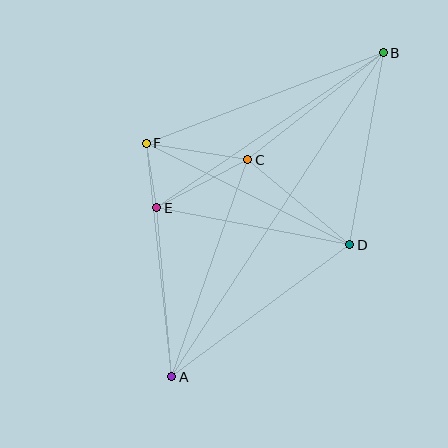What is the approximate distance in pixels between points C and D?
The distance between C and D is approximately 133 pixels.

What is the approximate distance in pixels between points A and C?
The distance between A and C is approximately 230 pixels.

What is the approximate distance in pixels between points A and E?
The distance between A and E is approximately 170 pixels.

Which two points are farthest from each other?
Points A and B are farthest from each other.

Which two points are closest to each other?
Points E and F are closest to each other.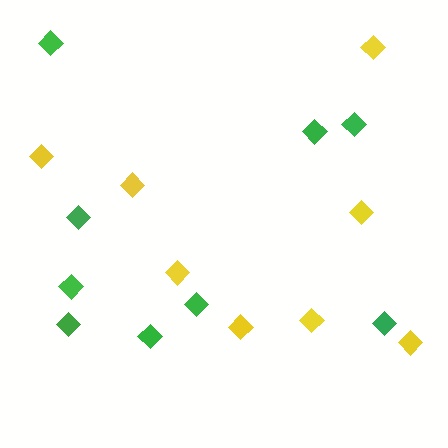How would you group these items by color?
There are 2 groups: one group of green diamonds (9) and one group of yellow diamonds (8).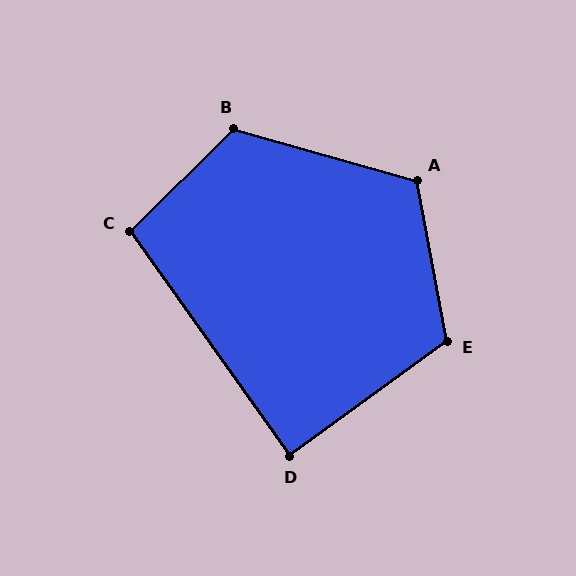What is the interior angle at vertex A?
Approximately 116 degrees (obtuse).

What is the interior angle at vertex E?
Approximately 115 degrees (obtuse).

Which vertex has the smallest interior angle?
D, at approximately 89 degrees.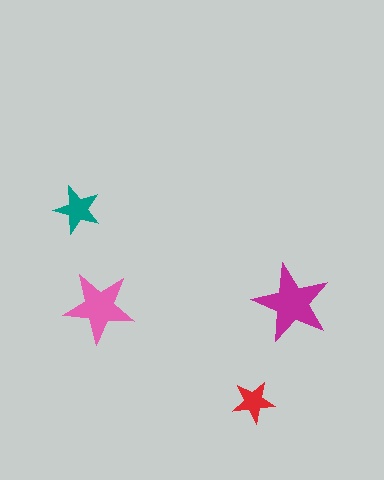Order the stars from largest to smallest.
the magenta one, the pink one, the teal one, the red one.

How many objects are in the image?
There are 4 objects in the image.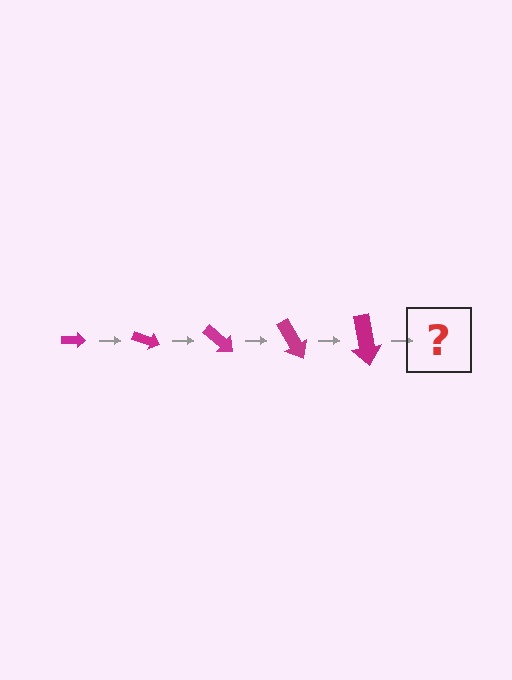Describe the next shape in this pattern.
It should be an arrow, larger than the previous one and rotated 100 degrees from the start.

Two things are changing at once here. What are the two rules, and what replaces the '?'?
The two rules are that the arrow grows larger each step and it rotates 20 degrees each step. The '?' should be an arrow, larger than the previous one and rotated 100 degrees from the start.